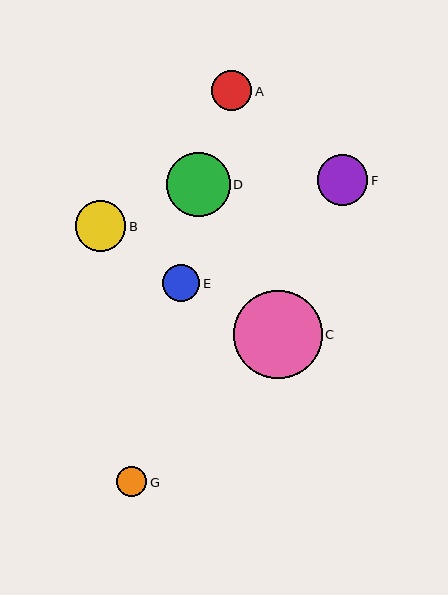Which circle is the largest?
Circle C is the largest with a size of approximately 88 pixels.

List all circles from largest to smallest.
From largest to smallest: C, D, F, B, A, E, G.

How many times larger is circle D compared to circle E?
Circle D is approximately 1.7 times the size of circle E.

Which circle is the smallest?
Circle G is the smallest with a size of approximately 30 pixels.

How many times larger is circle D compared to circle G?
Circle D is approximately 2.1 times the size of circle G.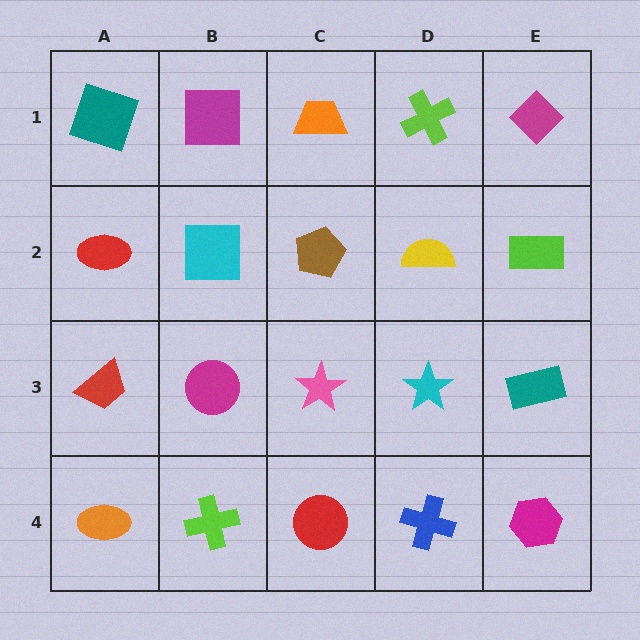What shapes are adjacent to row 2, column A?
A teal square (row 1, column A), a red trapezoid (row 3, column A), a cyan square (row 2, column B).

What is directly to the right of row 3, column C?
A cyan star.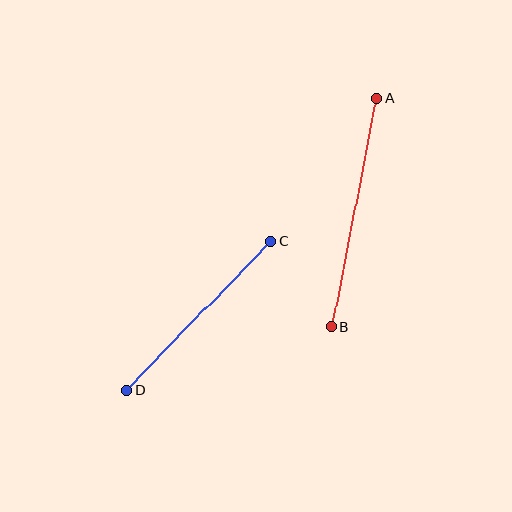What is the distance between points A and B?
The distance is approximately 233 pixels.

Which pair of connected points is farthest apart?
Points A and B are farthest apart.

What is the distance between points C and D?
The distance is approximately 207 pixels.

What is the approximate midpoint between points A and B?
The midpoint is at approximately (354, 213) pixels.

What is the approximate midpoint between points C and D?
The midpoint is at approximately (199, 316) pixels.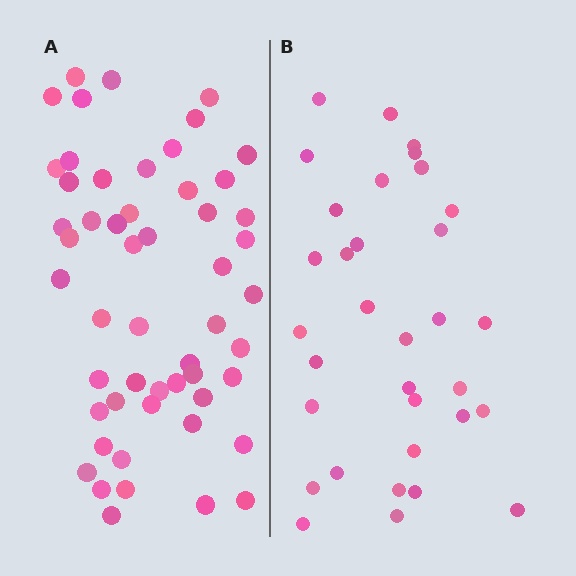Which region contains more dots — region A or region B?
Region A (the left region) has more dots.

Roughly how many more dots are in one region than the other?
Region A has approximately 20 more dots than region B.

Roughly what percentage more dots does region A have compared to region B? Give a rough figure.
About 60% more.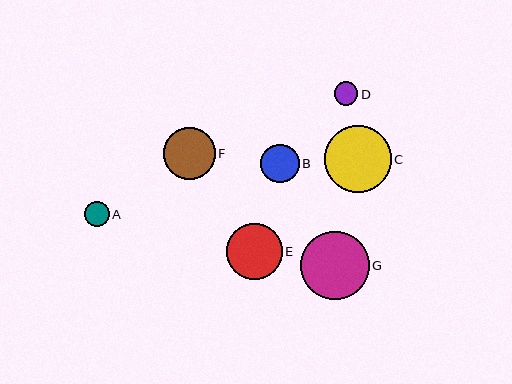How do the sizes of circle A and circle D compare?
Circle A and circle D are approximately the same size.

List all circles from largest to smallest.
From largest to smallest: G, C, E, F, B, A, D.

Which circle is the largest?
Circle G is the largest with a size of approximately 68 pixels.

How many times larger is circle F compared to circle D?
Circle F is approximately 2.2 times the size of circle D.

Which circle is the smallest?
Circle D is the smallest with a size of approximately 23 pixels.